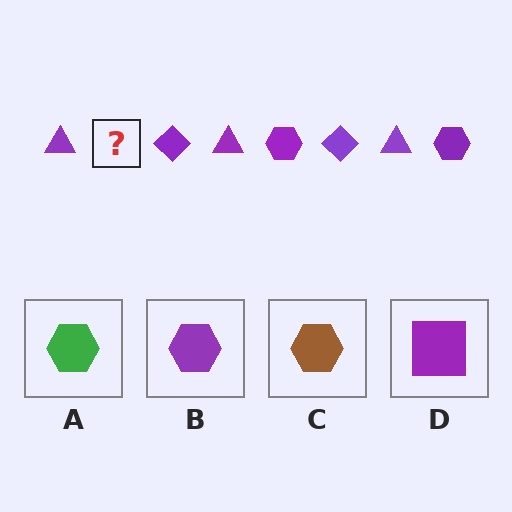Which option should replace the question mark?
Option B.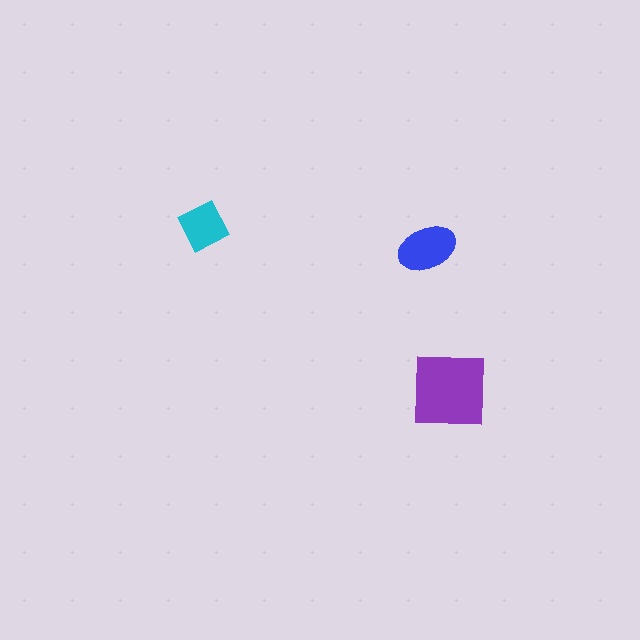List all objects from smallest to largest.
The cyan square, the blue ellipse, the purple square.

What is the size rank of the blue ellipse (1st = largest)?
2nd.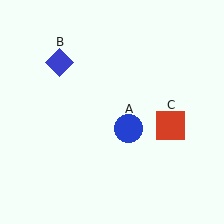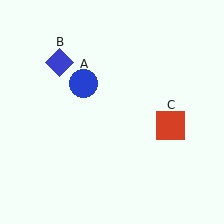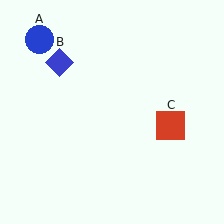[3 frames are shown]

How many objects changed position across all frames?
1 object changed position: blue circle (object A).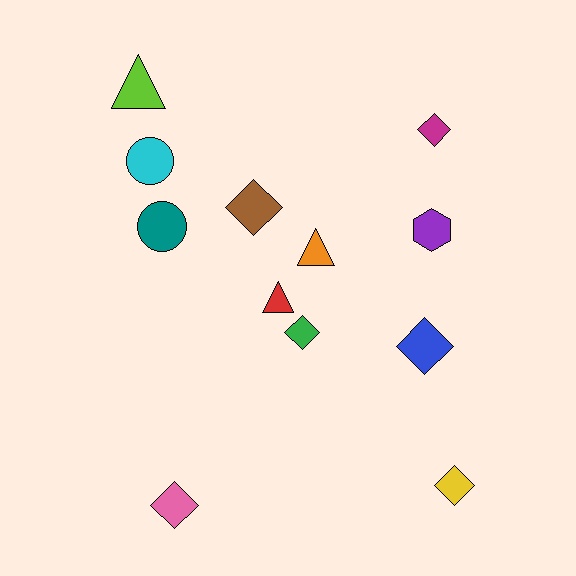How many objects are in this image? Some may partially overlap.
There are 12 objects.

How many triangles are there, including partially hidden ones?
There are 3 triangles.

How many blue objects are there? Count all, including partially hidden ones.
There is 1 blue object.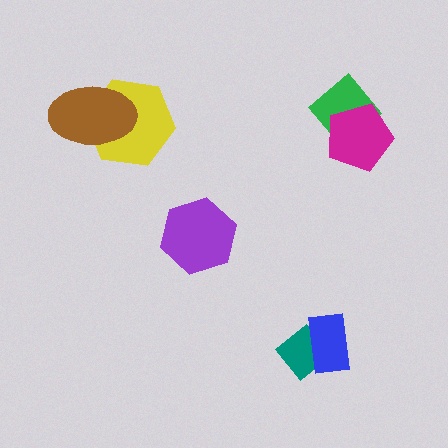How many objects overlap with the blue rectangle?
1 object overlaps with the blue rectangle.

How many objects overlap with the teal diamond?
1 object overlaps with the teal diamond.